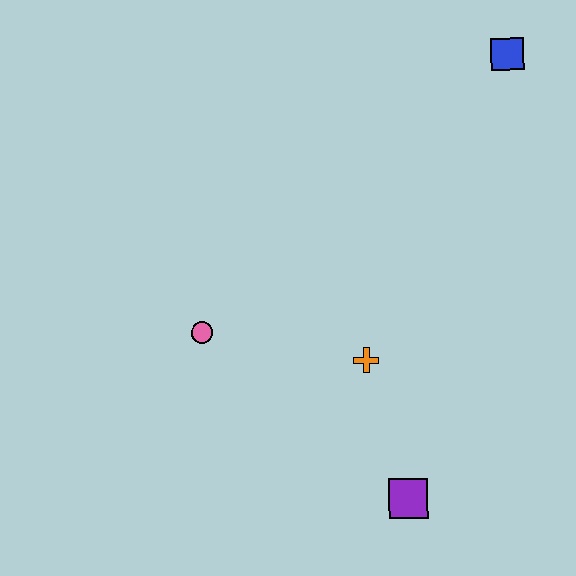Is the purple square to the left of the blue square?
Yes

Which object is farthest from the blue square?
The purple square is farthest from the blue square.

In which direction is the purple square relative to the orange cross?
The purple square is below the orange cross.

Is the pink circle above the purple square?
Yes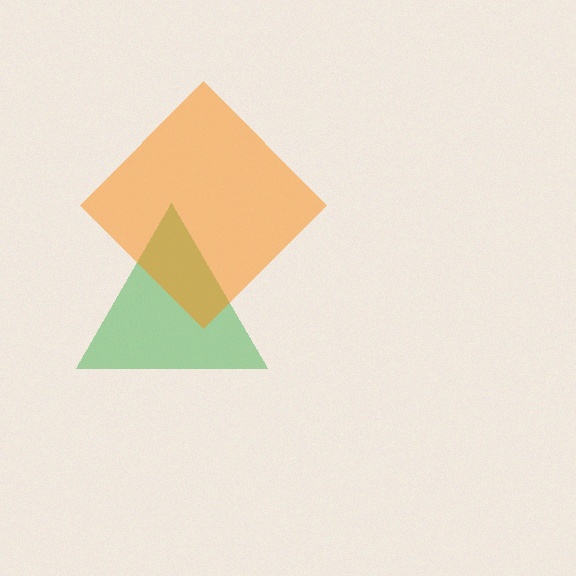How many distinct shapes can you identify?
There are 2 distinct shapes: a green triangle, an orange diamond.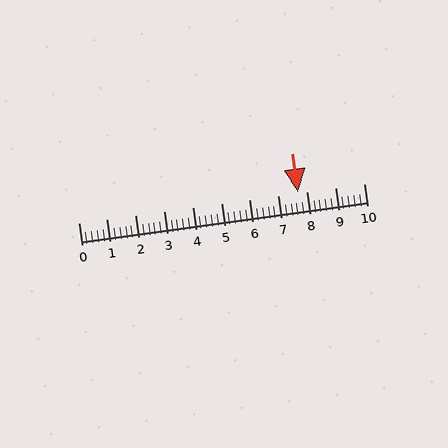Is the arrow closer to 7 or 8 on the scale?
The arrow is closer to 8.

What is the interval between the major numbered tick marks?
The major tick marks are spaced 1 units apart.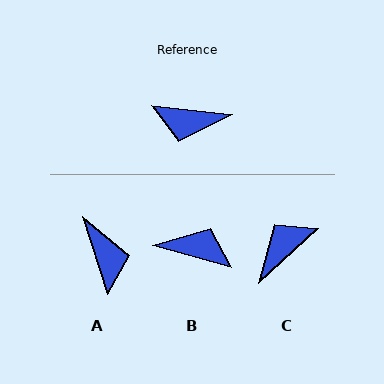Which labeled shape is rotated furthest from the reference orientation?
B, about 170 degrees away.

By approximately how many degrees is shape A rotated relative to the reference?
Approximately 114 degrees counter-clockwise.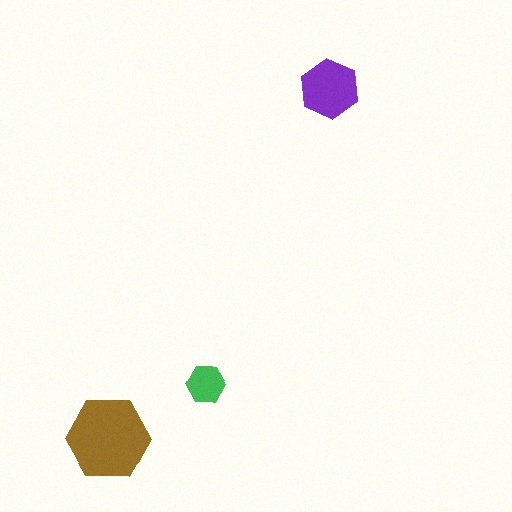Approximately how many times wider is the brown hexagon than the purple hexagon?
About 1.5 times wider.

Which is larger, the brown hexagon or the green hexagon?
The brown one.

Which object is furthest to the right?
The purple hexagon is rightmost.